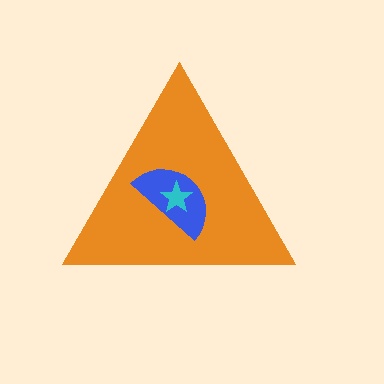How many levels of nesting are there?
3.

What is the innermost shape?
The cyan star.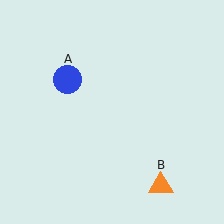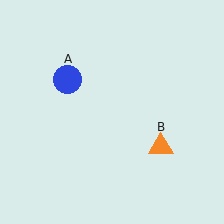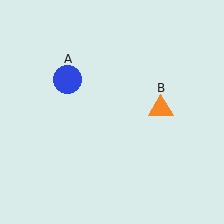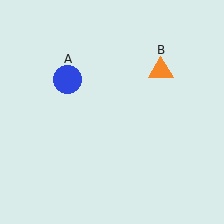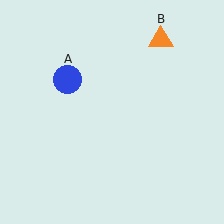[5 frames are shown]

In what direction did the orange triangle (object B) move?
The orange triangle (object B) moved up.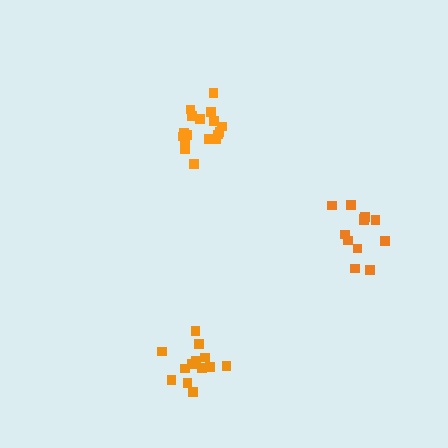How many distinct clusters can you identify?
There are 3 distinct clusters.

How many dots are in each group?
Group 1: 12 dots, Group 2: 17 dots, Group 3: 13 dots (42 total).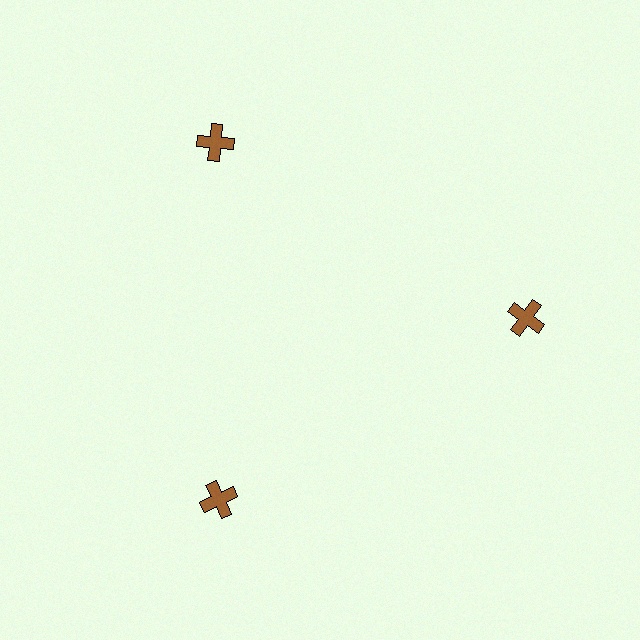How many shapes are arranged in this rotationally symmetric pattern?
There are 3 shapes, arranged in 3 groups of 1.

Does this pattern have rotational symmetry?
Yes, this pattern has 3-fold rotational symmetry. It looks the same after rotating 120 degrees around the center.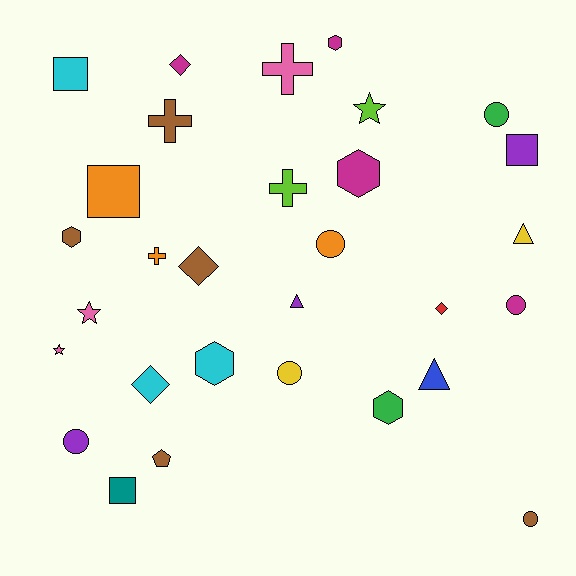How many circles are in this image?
There are 6 circles.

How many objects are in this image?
There are 30 objects.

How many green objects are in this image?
There are 2 green objects.